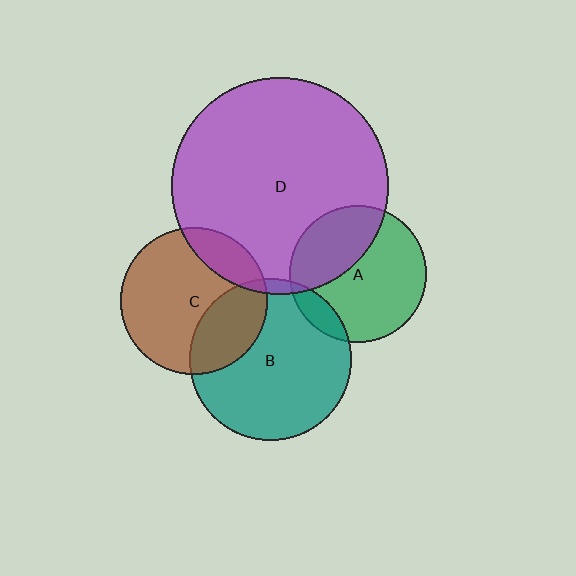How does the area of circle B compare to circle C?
Approximately 1.2 times.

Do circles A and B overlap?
Yes.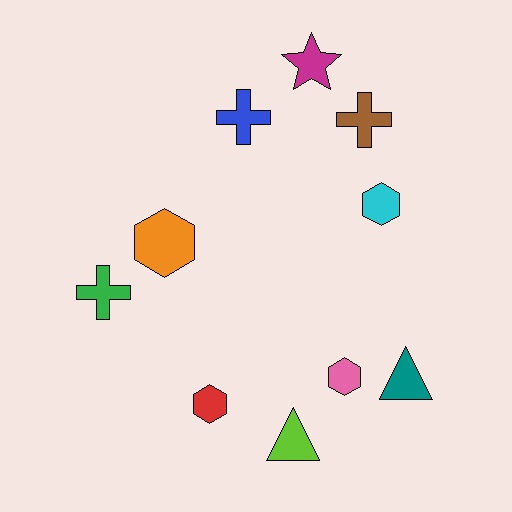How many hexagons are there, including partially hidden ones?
There are 4 hexagons.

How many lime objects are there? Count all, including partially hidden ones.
There is 1 lime object.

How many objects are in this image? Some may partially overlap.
There are 10 objects.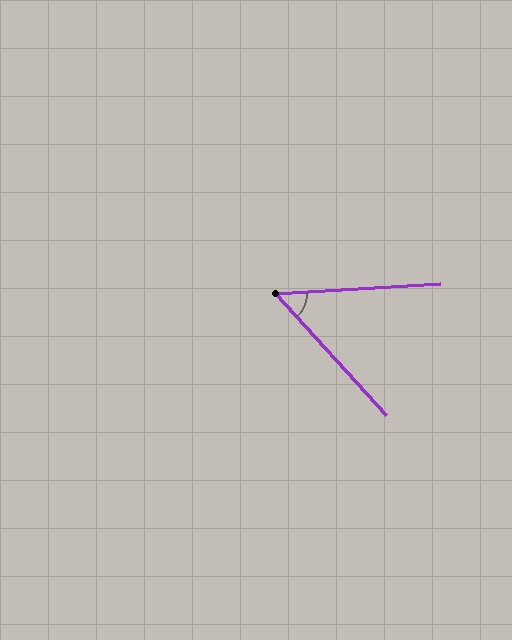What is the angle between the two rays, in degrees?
Approximately 51 degrees.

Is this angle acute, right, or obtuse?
It is acute.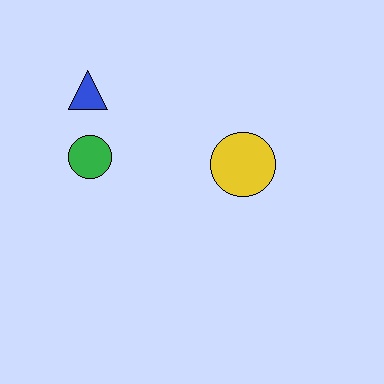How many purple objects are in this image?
There are no purple objects.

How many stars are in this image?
There are no stars.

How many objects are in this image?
There are 3 objects.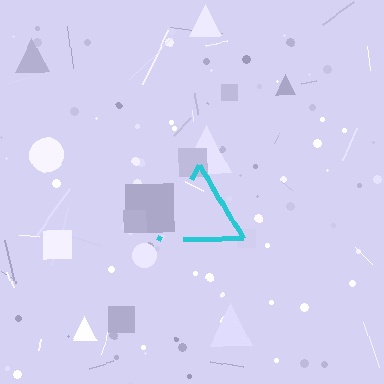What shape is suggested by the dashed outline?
The dashed outline suggests a triangle.